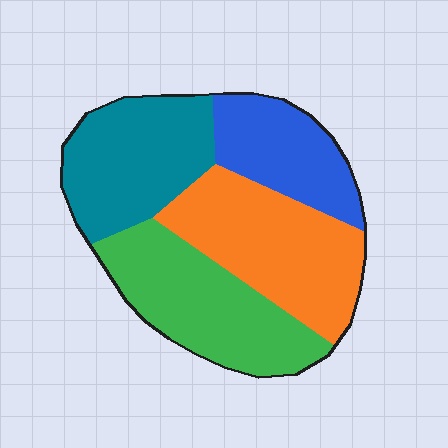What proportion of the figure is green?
Green covers 28% of the figure.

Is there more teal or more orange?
Orange.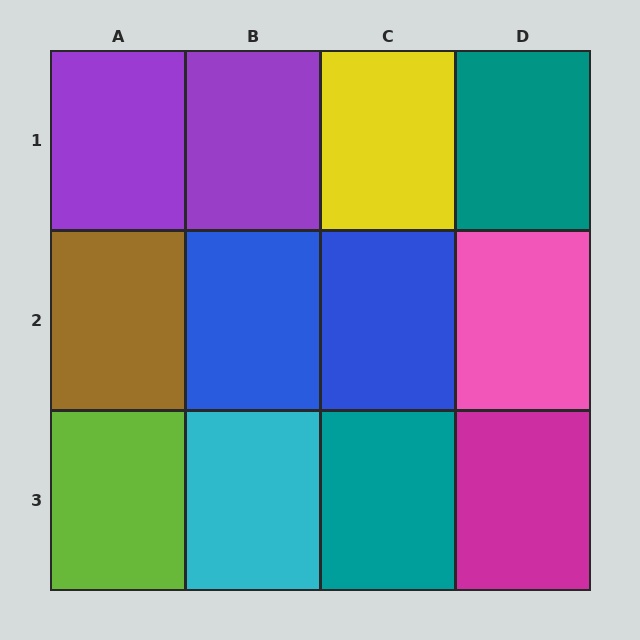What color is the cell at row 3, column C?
Teal.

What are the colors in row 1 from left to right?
Purple, purple, yellow, teal.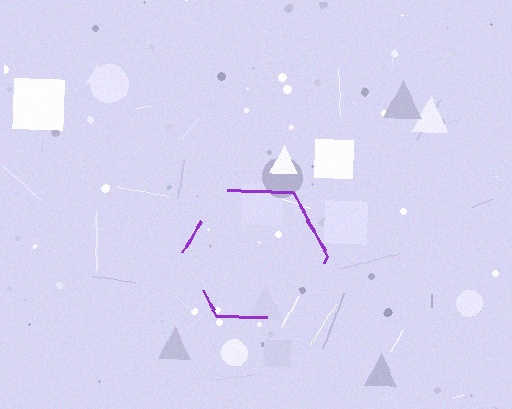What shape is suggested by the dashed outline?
The dashed outline suggests a hexagon.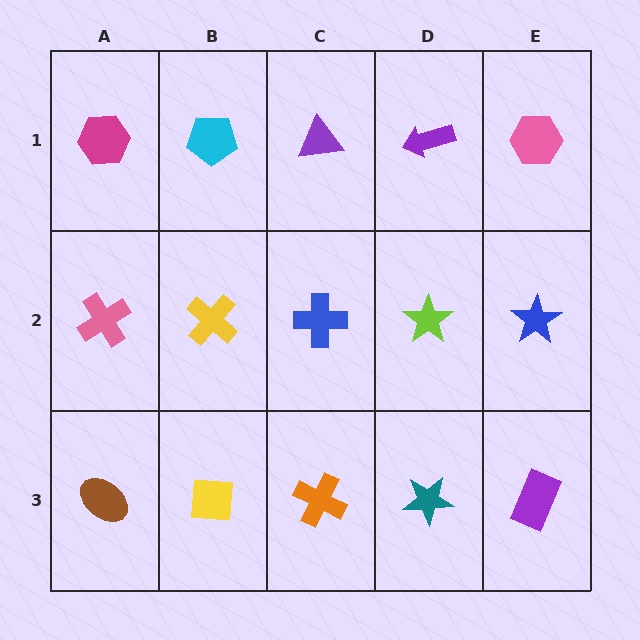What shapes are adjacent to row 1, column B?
A yellow cross (row 2, column B), a magenta hexagon (row 1, column A), a purple triangle (row 1, column C).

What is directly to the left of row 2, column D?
A blue cross.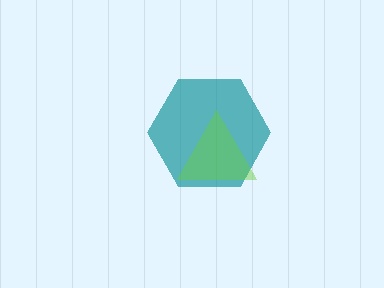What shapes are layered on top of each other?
The layered shapes are: a teal hexagon, a lime triangle.